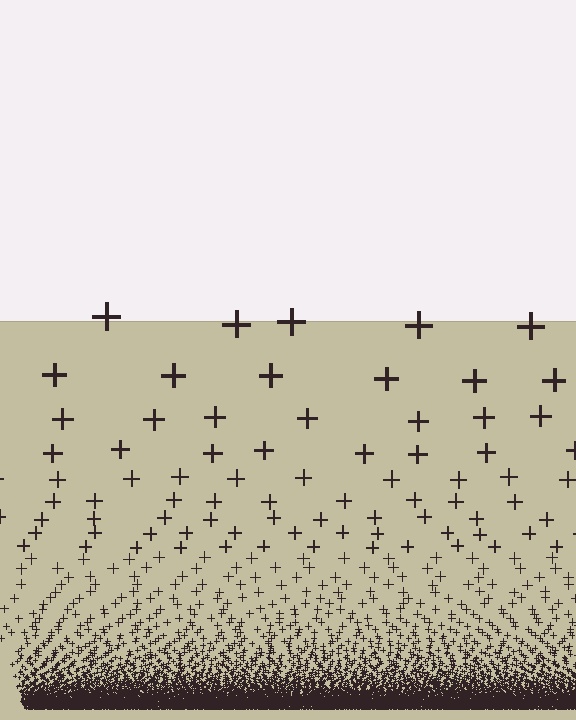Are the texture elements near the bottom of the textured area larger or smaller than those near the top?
Smaller. The gradient is inverted — elements near the bottom are smaller and denser.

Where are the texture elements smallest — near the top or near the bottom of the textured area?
Near the bottom.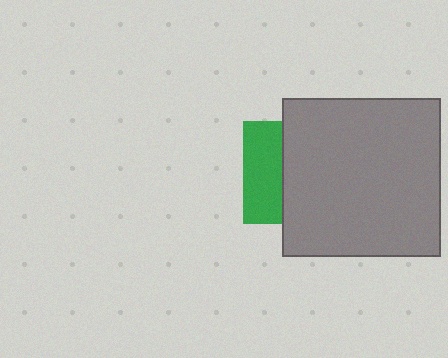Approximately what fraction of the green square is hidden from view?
Roughly 63% of the green square is hidden behind the gray square.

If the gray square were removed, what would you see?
You would see the complete green square.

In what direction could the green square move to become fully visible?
The green square could move left. That would shift it out from behind the gray square entirely.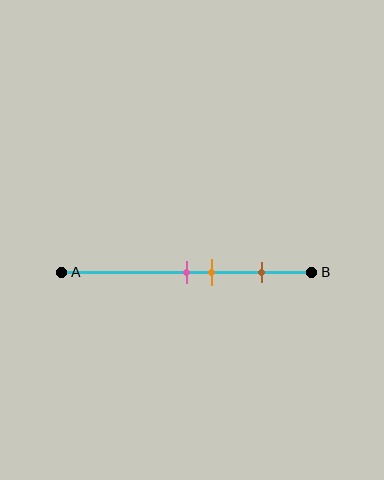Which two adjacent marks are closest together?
The pink and orange marks are the closest adjacent pair.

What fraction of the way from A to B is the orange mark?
The orange mark is approximately 60% (0.6) of the way from A to B.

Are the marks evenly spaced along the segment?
No, the marks are not evenly spaced.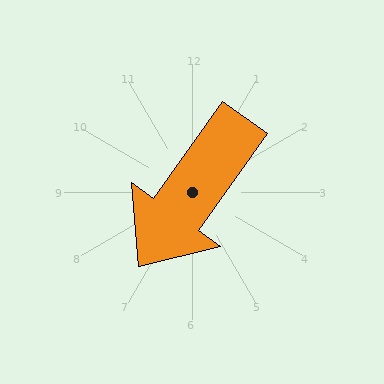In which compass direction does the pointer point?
Southwest.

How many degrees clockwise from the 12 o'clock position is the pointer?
Approximately 216 degrees.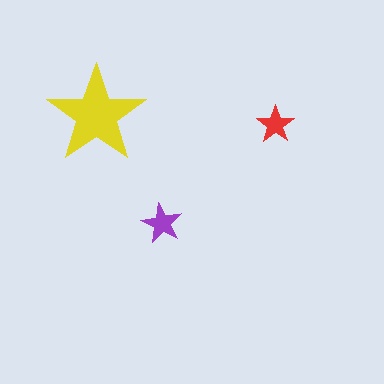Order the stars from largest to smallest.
the yellow one, the purple one, the red one.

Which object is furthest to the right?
The red star is rightmost.